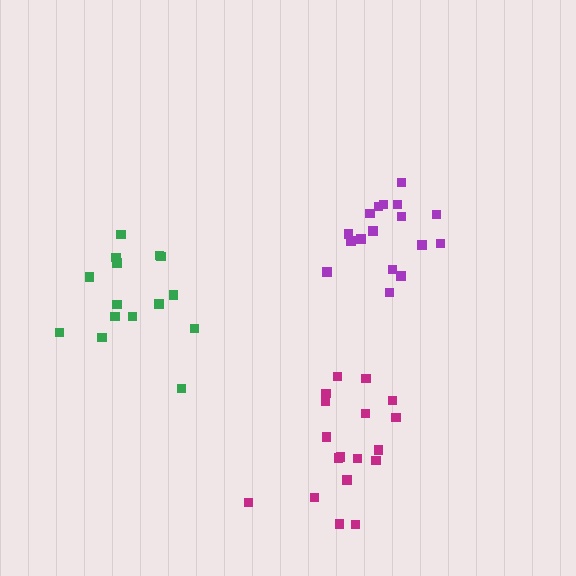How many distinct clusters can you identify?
There are 3 distinct clusters.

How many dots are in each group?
Group 1: 15 dots, Group 2: 17 dots, Group 3: 18 dots (50 total).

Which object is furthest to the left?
The green cluster is leftmost.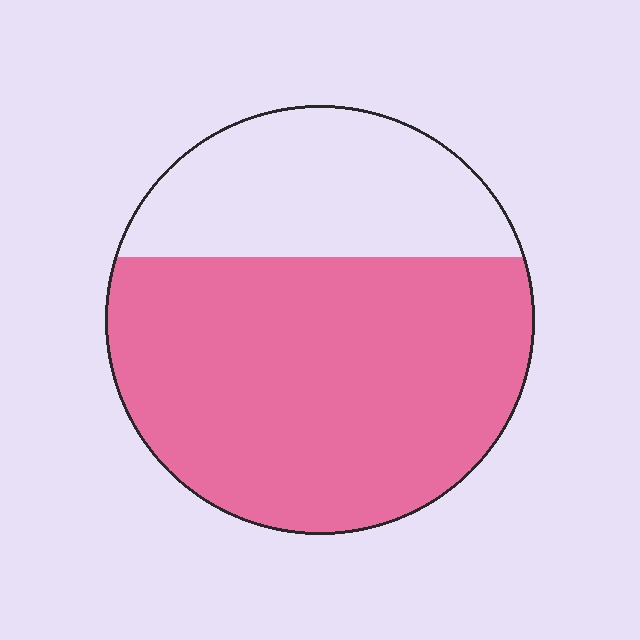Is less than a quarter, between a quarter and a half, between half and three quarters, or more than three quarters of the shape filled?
Between half and three quarters.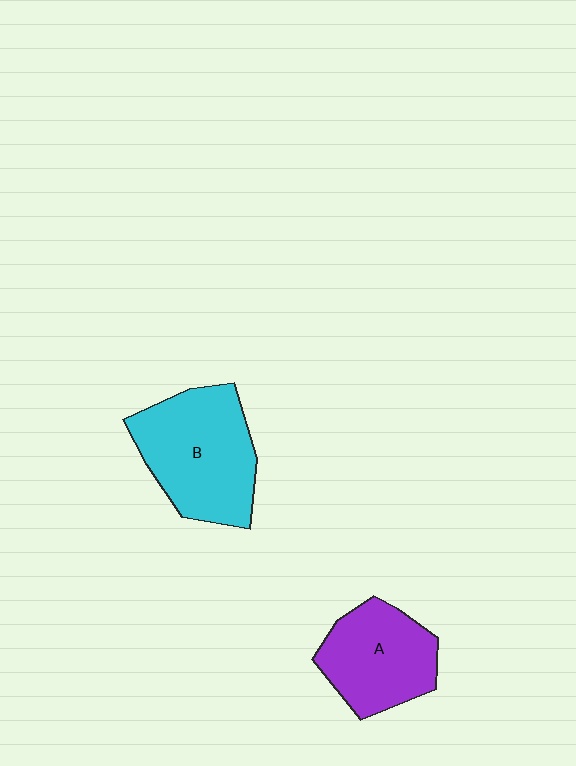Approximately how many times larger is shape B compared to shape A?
Approximately 1.3 times.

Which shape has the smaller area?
Shape A (purple).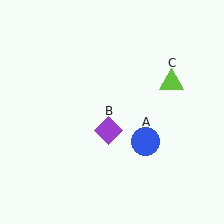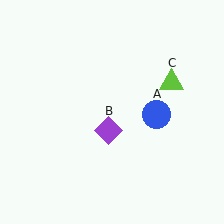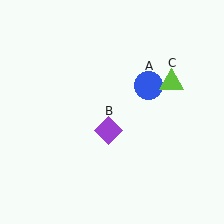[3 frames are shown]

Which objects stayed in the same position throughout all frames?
Purple diamond (object B) and lime triangle (object C) remained stationary.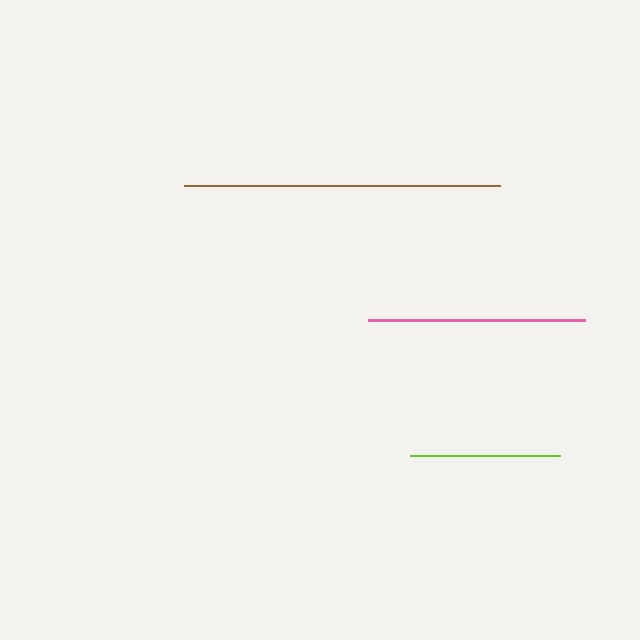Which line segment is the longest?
The brown line is the longest at approximately 317 pixels.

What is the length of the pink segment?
The pink segment is approximately 217 pixels long.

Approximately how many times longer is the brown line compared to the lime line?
The brown line is approximately 2.1 times the length of the lime line.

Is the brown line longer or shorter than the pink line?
The brown line is longer than the pink line.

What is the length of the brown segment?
The brown segment is approximately 317 pixels long.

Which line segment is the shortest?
The lime line is the shortest at approximately 149 pixels.